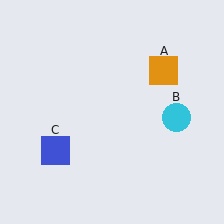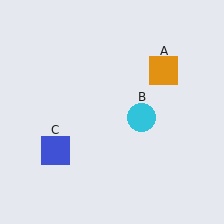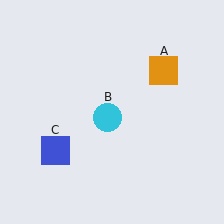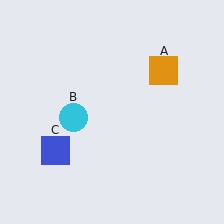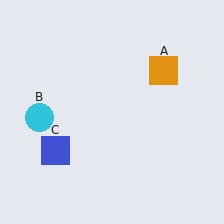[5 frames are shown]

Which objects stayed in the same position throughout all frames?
Orange square (object A) and blue square (object C) remained stationary.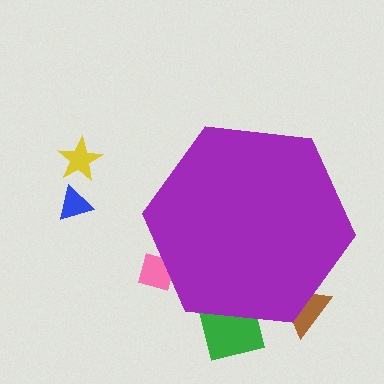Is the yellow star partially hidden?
No, the yellow star is fully visible.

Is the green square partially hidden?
Yes, the green square is partially hidden behind the purple hexagon.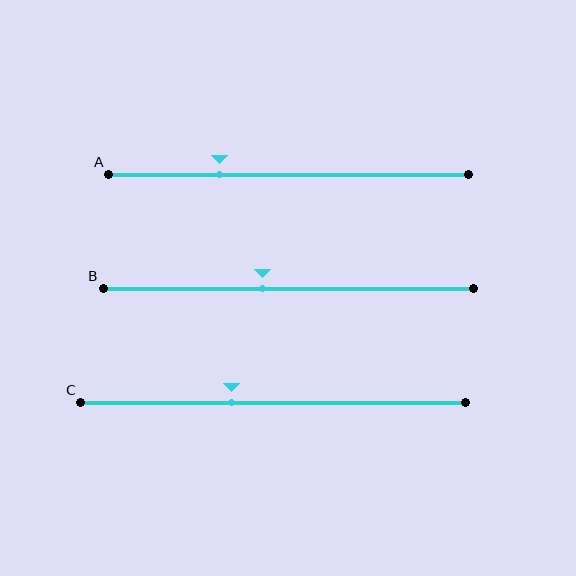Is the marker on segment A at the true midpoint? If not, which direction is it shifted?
No, the marker on segment A is shifted to the left by about 19% of the segment length.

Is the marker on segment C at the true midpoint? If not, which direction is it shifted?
No, the marker on segment C is shifted to the left by about 11% of the segment length.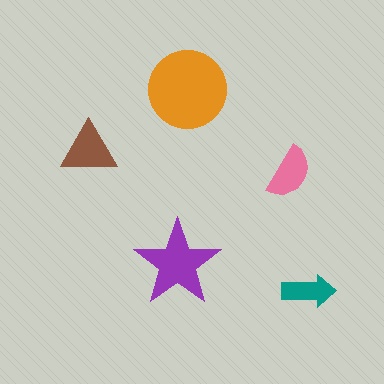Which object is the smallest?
The teal arrow.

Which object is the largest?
The orange circle.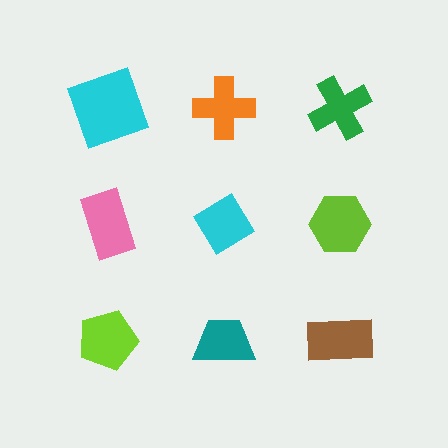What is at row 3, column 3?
A brown rectangle.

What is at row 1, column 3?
A green cross.